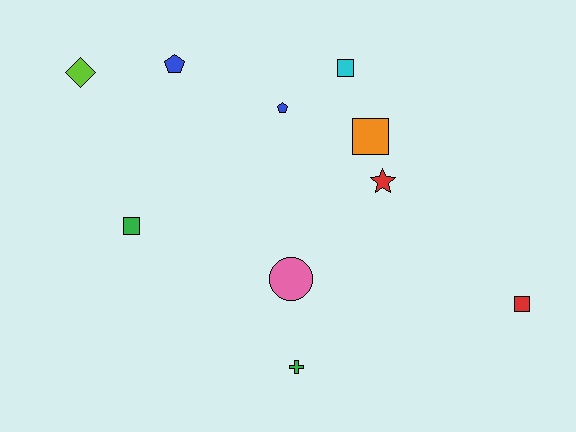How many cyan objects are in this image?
There is 1 cyan object.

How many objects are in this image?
There are 10 objects.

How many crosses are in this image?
There is 1 cross.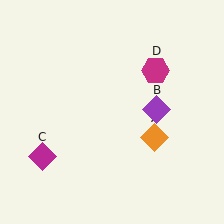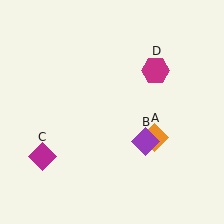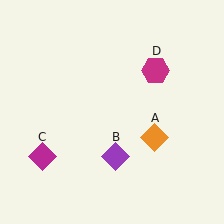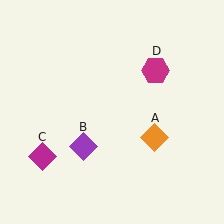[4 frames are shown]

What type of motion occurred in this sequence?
The purple diamond (object B) rotated clockwise around the center of the scene.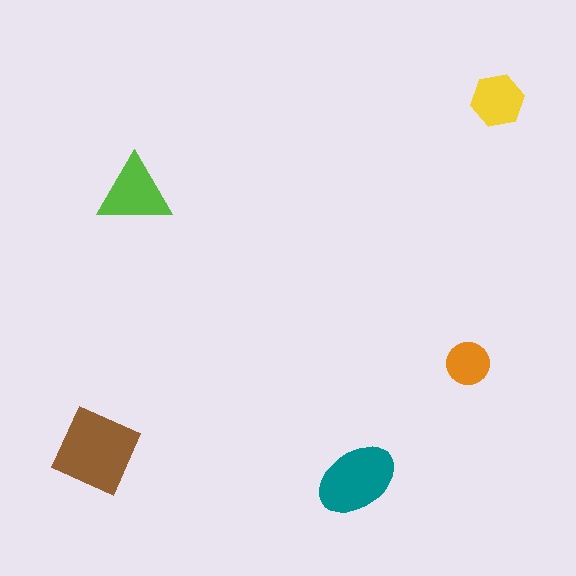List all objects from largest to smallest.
The brown square, the teal ellipse, the lime triangle, the yellow hexagon, the orange circle.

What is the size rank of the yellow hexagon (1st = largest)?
4th.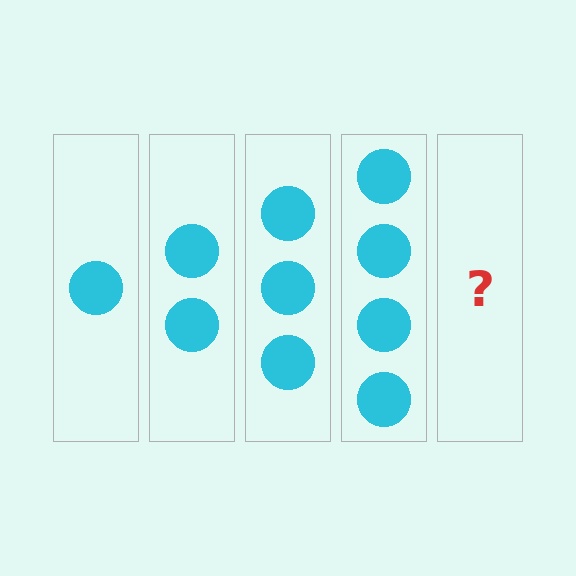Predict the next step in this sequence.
The next step is 5 circles.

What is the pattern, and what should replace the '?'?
The pattern is that each step adds one more circle. The '?' should be 5 circles.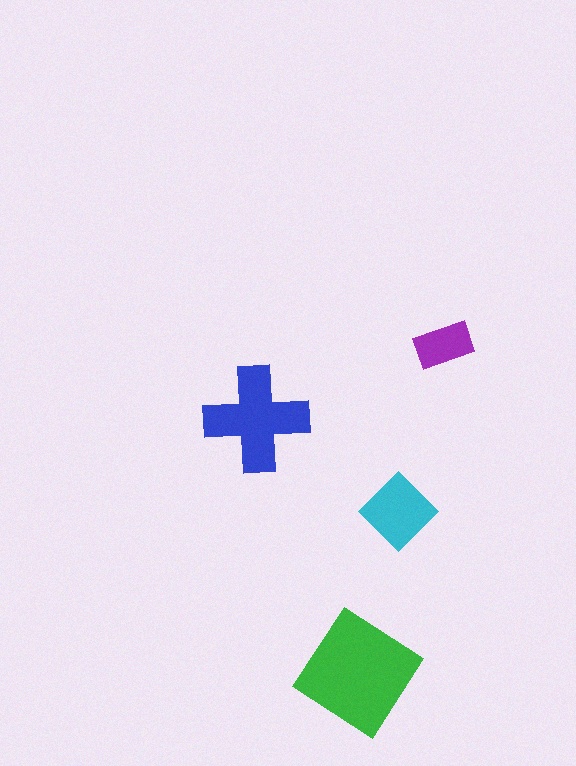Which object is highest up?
The purple rectangle is topmost.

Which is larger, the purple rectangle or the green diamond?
The green diamond.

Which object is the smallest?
The purple rectangle.